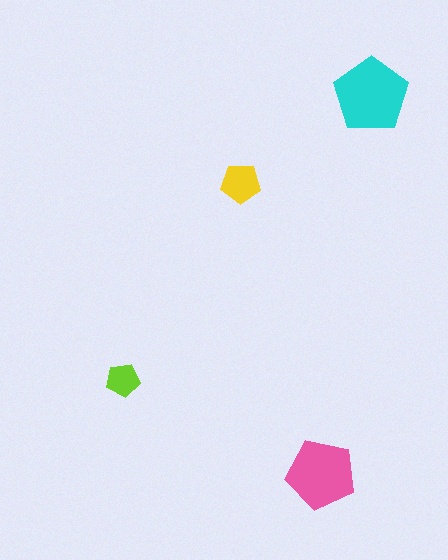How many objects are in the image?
There are 4 objects in the image.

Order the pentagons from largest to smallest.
the cyan one, the pink one, the yellow one, the lime one.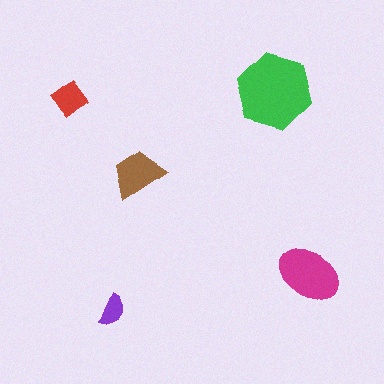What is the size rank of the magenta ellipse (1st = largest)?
2nd.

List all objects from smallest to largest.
The purple semicircle, the red diamond, the brown trapezoid, the magenta ellipse, the green hexagon.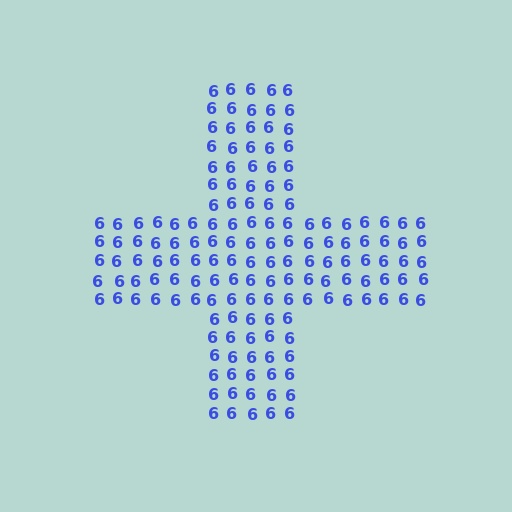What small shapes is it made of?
It is made of small digit 6's.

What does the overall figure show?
The overall figure shows a cross.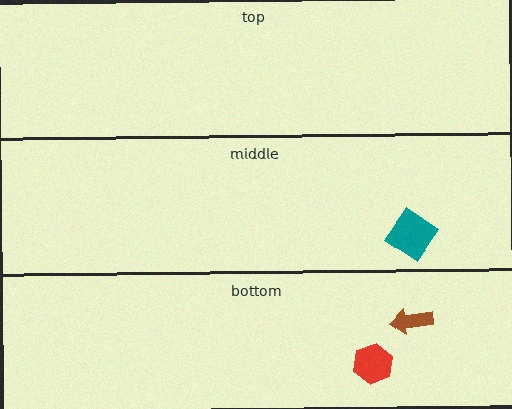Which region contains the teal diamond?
The middle region.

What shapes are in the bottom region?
The red hexagon, the brown arrow.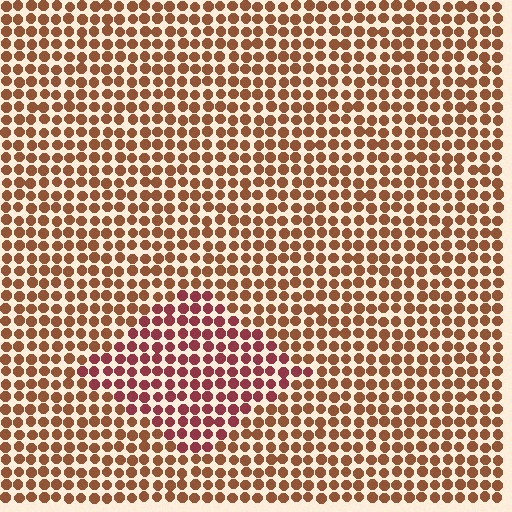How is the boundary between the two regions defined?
The boundary is defined purely by a slight shift in hue (about 31 degrees). Spacing, size, and orientation are identical on both sides.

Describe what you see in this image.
The image is filled with small brown elements in a uniform arrangement. A diamond-shaped region is visible where the elements are tinted to a slightly different hue, forming a subtle color boundary.